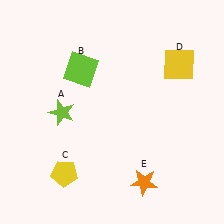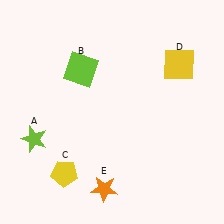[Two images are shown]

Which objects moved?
The objects that moved are: the lime star (A), the orange star (E).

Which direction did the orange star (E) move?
The orange star (E) moved left.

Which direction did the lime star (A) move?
The lime star (A) moved left.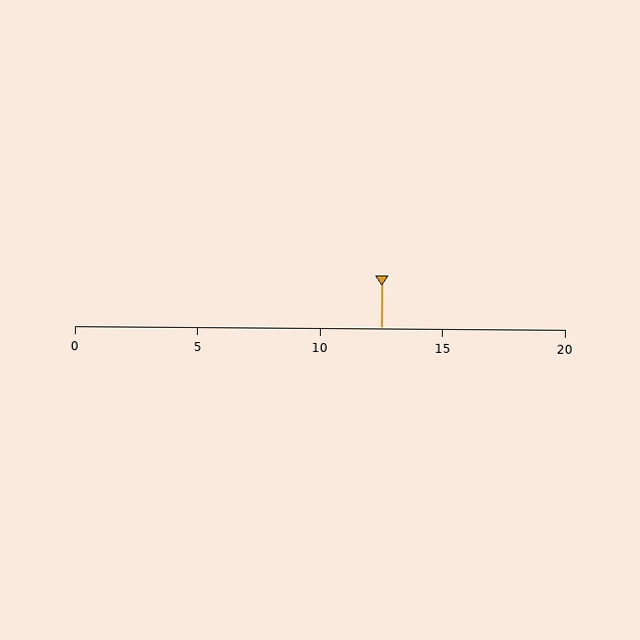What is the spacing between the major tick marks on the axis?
The major ticks are spaced 5 apart.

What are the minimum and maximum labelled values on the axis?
The axis runs from 0 to 20.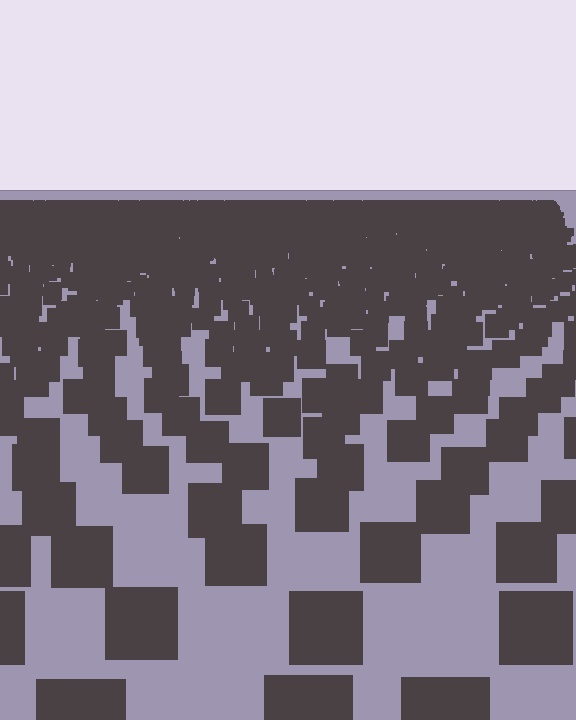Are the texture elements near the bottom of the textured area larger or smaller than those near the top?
Larger. Near the bottom, elements are closer to the viewer and appear at a bigger on-screen size.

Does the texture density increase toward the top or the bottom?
Density increases toward the top.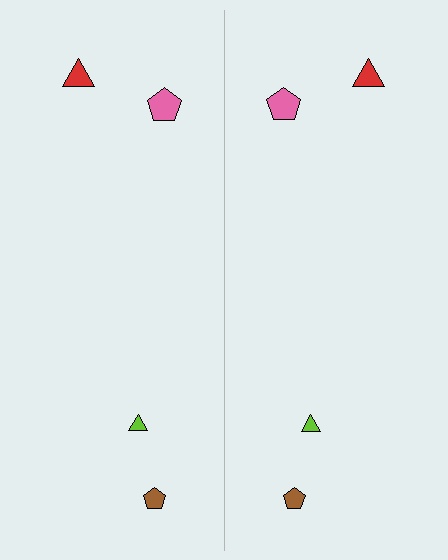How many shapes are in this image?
There are 8 shapes in this image.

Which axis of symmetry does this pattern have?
The pattern has a vertical axis of symmetry running through the center of the image.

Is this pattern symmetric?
Yes, this pattern has bilateral (reflection) symmetry.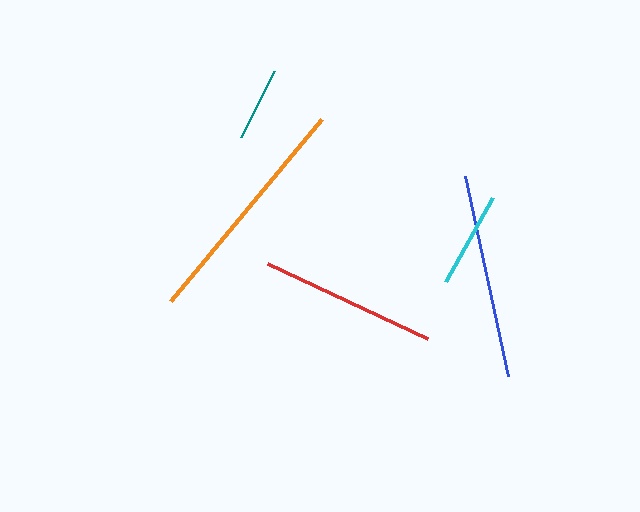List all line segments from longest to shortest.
From longest to shortest: orange, blue, red, cyan, teal.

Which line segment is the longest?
The orange line is the longest at approximately 237 pixels.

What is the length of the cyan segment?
The cyan segment is approximately 96 pixels long.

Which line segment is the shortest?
The teal line is the shortest at approximately 74 pixels.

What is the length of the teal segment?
The teal segment is approximately 74 pixels long.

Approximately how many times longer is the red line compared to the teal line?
The red line is approximately 2.4 times the length of the teal line.